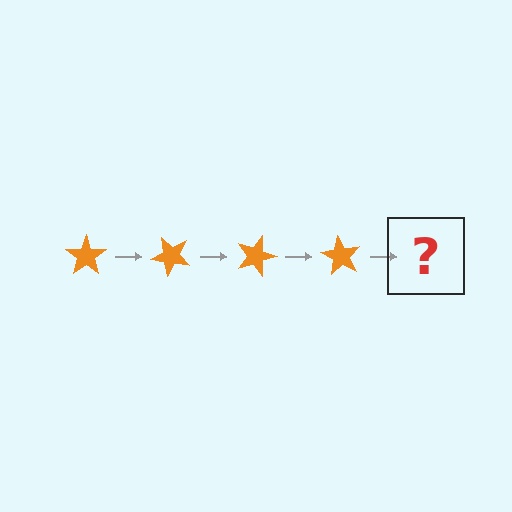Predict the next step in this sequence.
The next step is an orange star rotated 180 degrees.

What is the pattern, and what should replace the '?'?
The pattern is that the star rotates 45 degrees each step. The '?' should be an orange star rotated 180 degrees.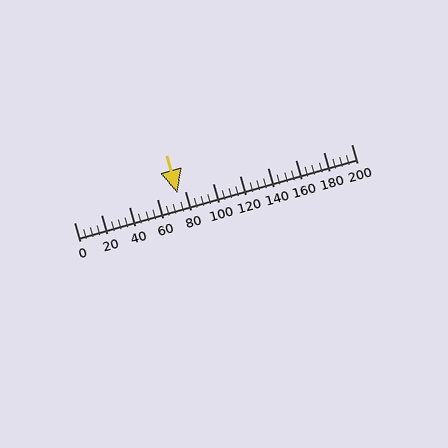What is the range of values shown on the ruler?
The ruler shows values from 0 to 200.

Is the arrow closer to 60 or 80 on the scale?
The arrow is closer to 80.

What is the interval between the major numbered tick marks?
The major tick marks are spaced 20 units apart.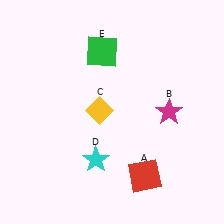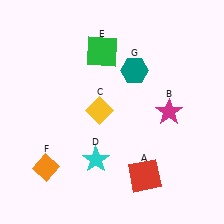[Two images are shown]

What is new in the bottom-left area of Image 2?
An orange diamond (F) was added in the bottom-left area of Image 2.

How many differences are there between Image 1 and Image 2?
There are 2 differences between the two images.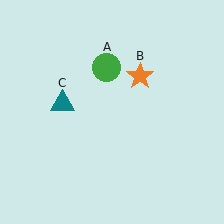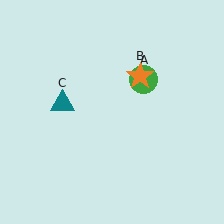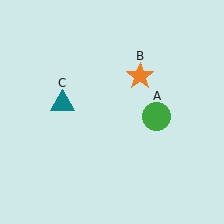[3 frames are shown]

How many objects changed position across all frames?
1 object changed position: green circle (object A).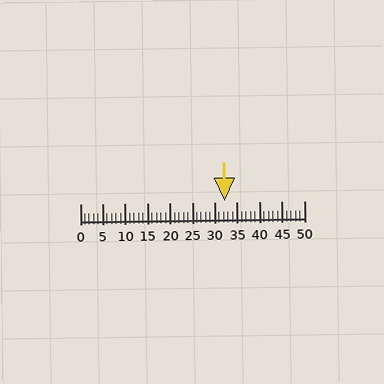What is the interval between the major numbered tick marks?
The major tick marks are spaced 5 units apart.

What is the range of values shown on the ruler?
The ruler shows values from 0 to 50.